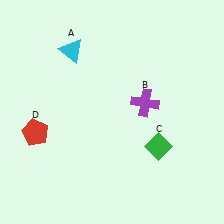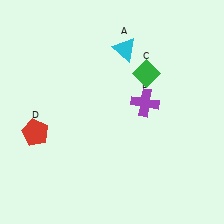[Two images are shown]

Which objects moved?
The objects that moved are: the cyan triangle (A), the green diamond (C).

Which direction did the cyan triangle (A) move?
The cyan triangle (A) moved right.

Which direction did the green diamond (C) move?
The green diamond (C) moved up.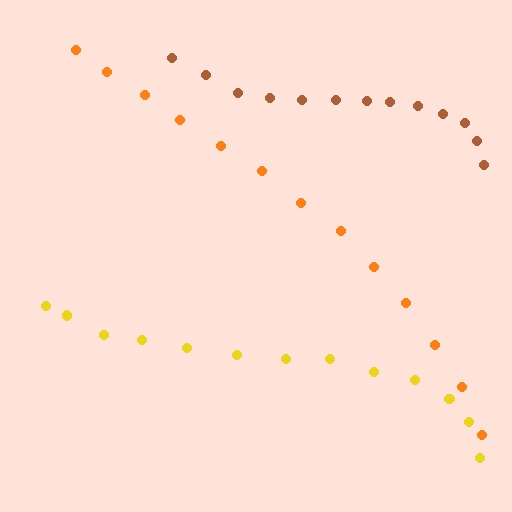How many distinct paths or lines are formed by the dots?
There are 3 distinct paths.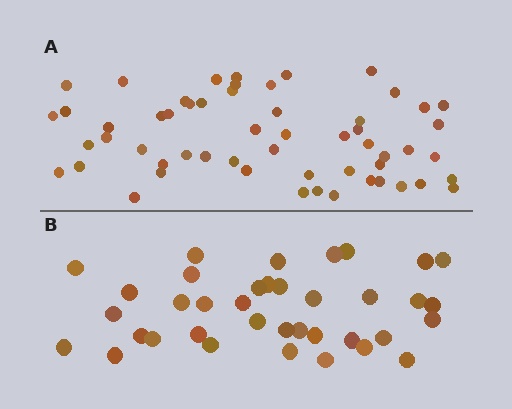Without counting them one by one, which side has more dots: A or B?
Region A (the top region) has more dots.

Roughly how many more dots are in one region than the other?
Region A has approximately 20 more dots than region B.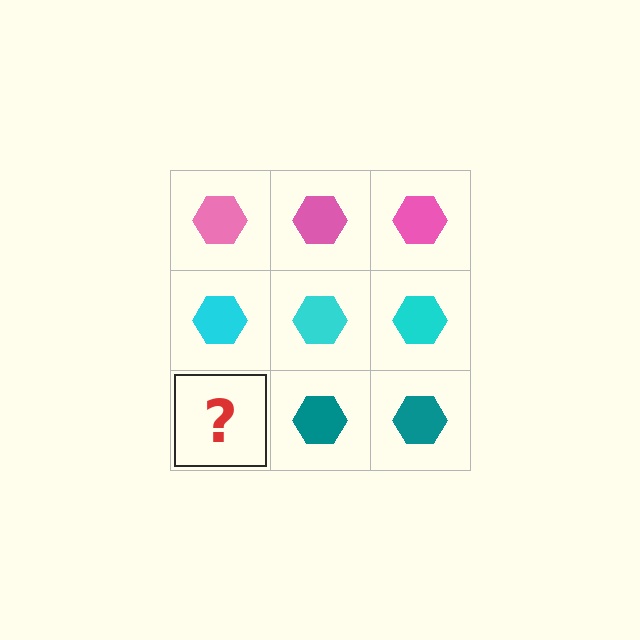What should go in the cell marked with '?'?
The missing cell should contain a teal hexagon.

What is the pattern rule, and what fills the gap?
The rule is that each row has a consistent color. The gap should be filled with a teal hexagon.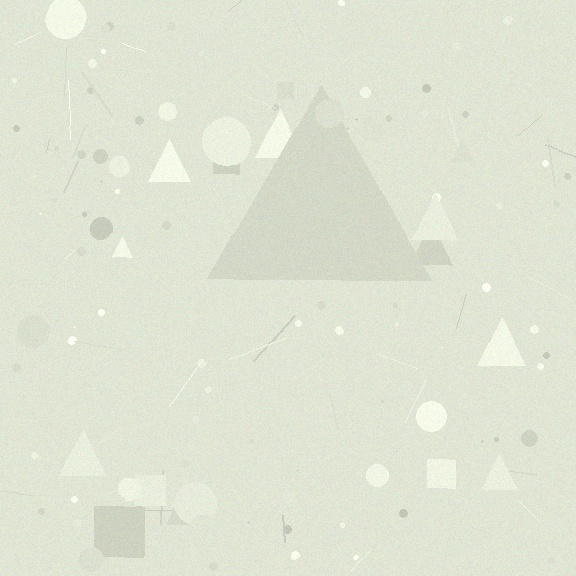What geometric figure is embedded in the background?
A triangle is embedded in the background.